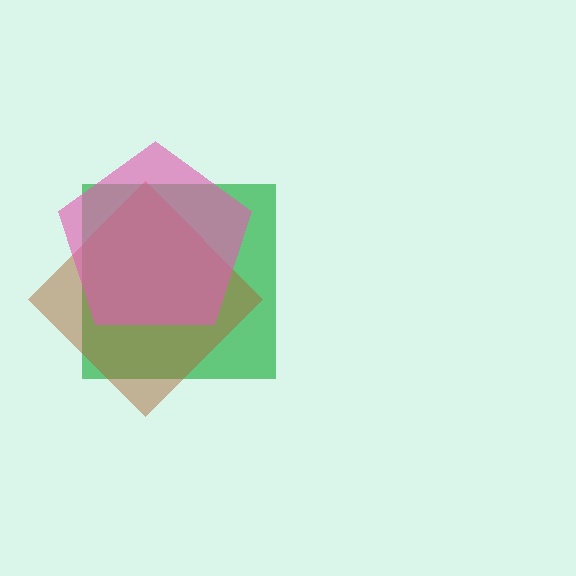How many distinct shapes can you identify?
There are 3 distinct shapes: a green square, a brown diamond, a pink pentagon.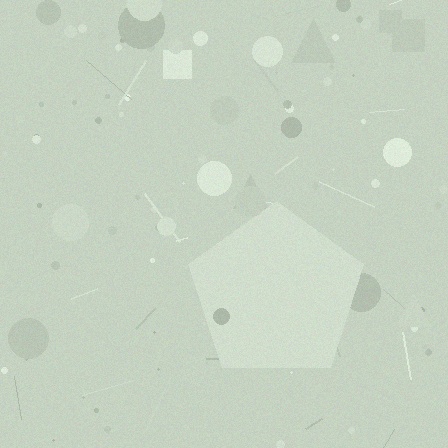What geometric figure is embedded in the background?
A pentagon is embedded in the background.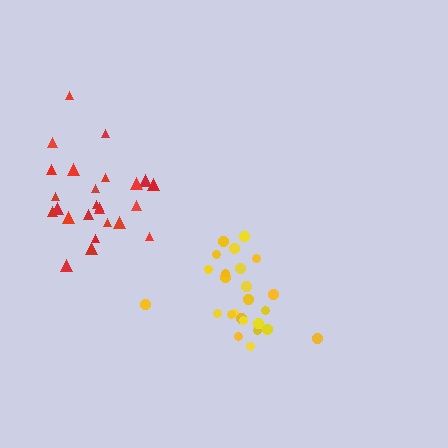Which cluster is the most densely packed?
Yellow.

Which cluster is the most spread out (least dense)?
Red.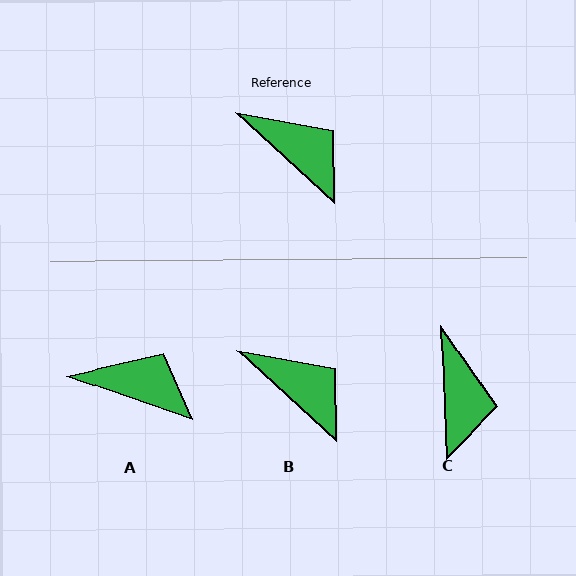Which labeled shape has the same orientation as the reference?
B.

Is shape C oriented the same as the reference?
No, it is off by about 45 degrees.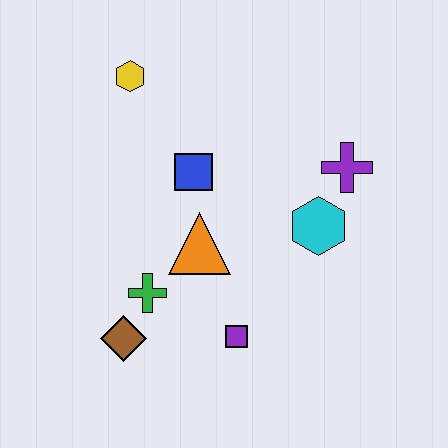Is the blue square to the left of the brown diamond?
No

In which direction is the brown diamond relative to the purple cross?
The brown diamond is to the left of the purple cross.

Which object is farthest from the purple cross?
The brown diamond is farthest from the purple cross.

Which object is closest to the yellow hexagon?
The blue square is closest to the yellow hexagon.